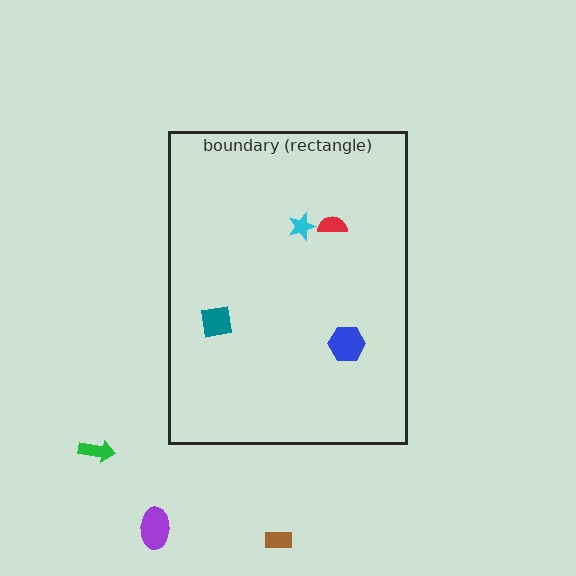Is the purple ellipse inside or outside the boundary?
Outside.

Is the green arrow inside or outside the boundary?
Outside.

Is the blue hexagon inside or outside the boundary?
Inside.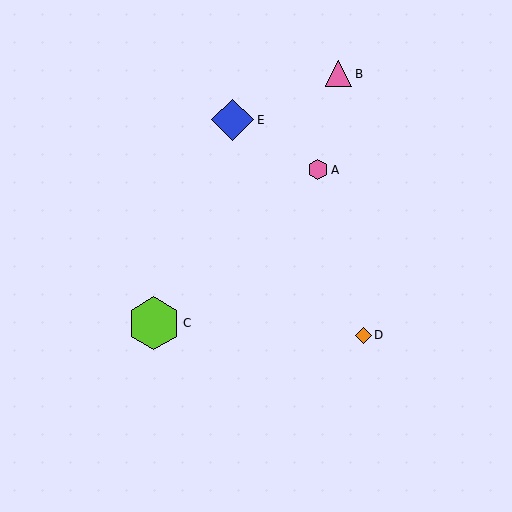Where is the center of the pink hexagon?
The center of the pink hexagon is at (318, 170).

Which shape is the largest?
The lime hexagon (labeled C) is the largest.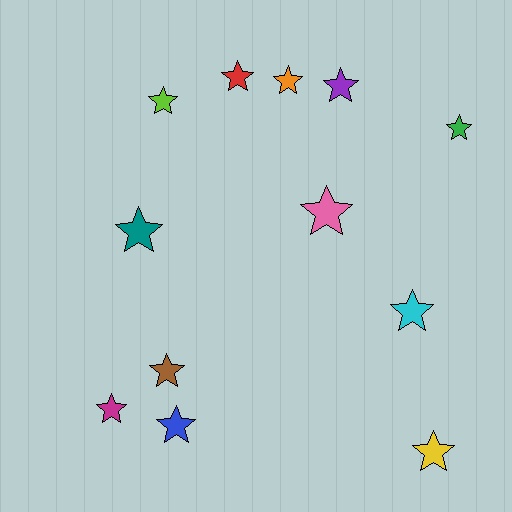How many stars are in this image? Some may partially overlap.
There are 12 stars.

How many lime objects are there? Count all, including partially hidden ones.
There is 1 lime object.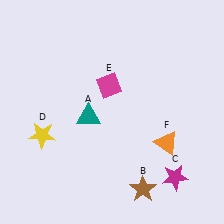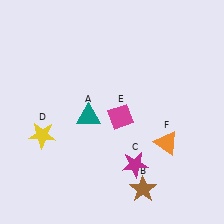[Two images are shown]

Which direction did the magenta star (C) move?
The magenta star (C) moved left.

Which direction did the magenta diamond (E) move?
The magenta diamond (E) moved down.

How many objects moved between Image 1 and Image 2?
2 objects moved between the two images.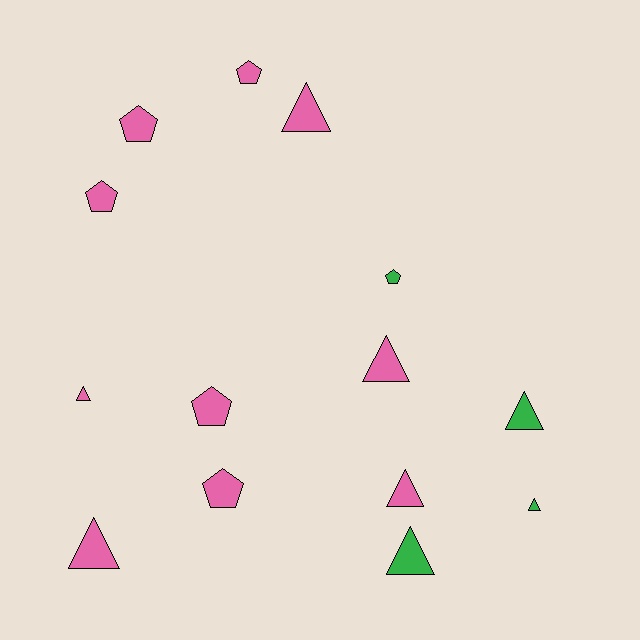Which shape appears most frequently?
Triangle, with 8 objects.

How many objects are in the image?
There are 14 objects.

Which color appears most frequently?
Pink, with 10 objects.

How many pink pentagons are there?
There are 5 pink pentagons.